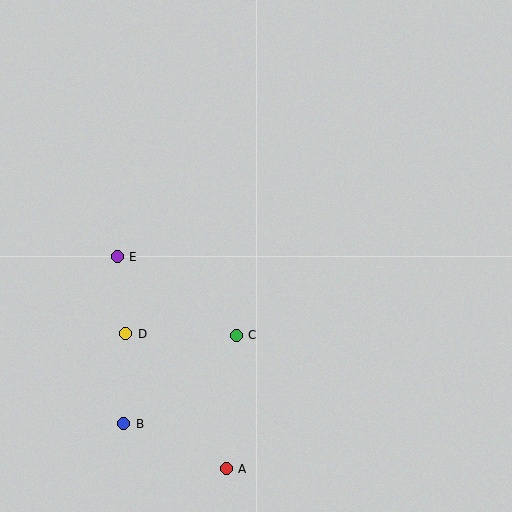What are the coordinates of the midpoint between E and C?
The midpoint between E and C is at (177, 296).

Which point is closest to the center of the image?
Point C at (236, 335) is closest to the center.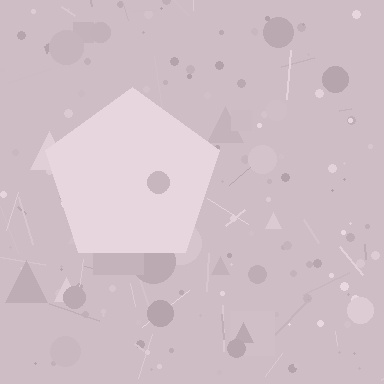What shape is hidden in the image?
A pentagon is hidden in the image.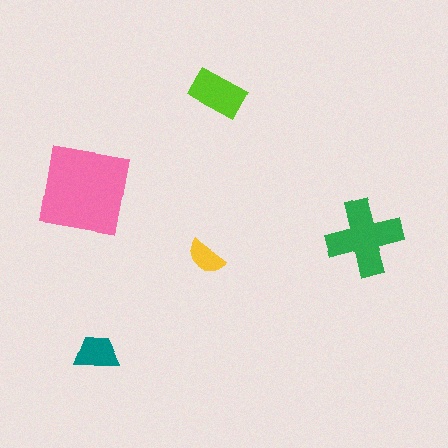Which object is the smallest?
The yellow semicircle.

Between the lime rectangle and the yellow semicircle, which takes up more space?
The lime rectangle.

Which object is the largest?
The pink square.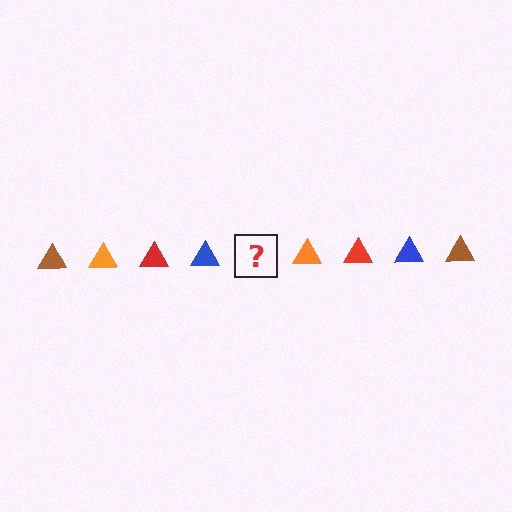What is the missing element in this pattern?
The missing element is a brown triangle.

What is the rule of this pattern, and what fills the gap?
The rule is that the pattern cycles through brown, orange, red, blue triangles. The gap should be filled with a brown triangle.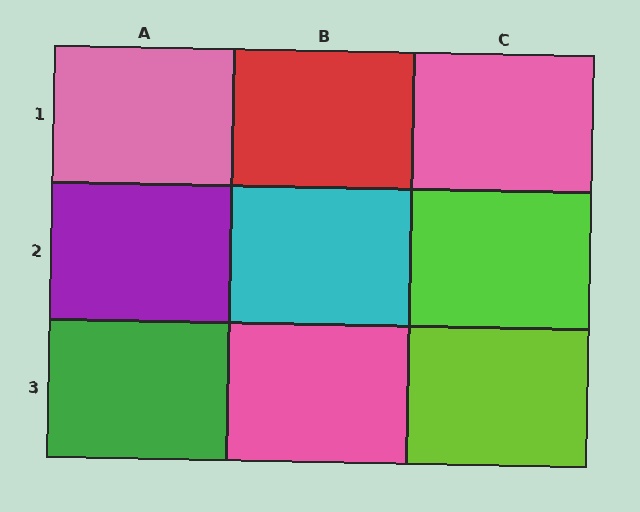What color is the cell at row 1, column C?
Pink.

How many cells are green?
1 cell is green.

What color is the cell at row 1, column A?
Pink.